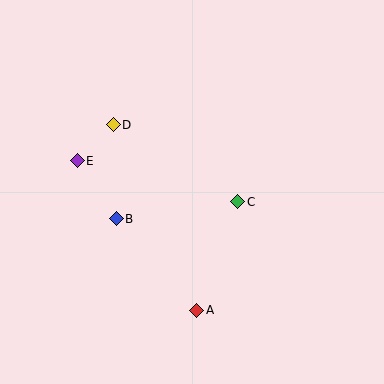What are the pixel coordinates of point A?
Point A is at (197, 310).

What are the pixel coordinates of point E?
Point E is at (77, 161).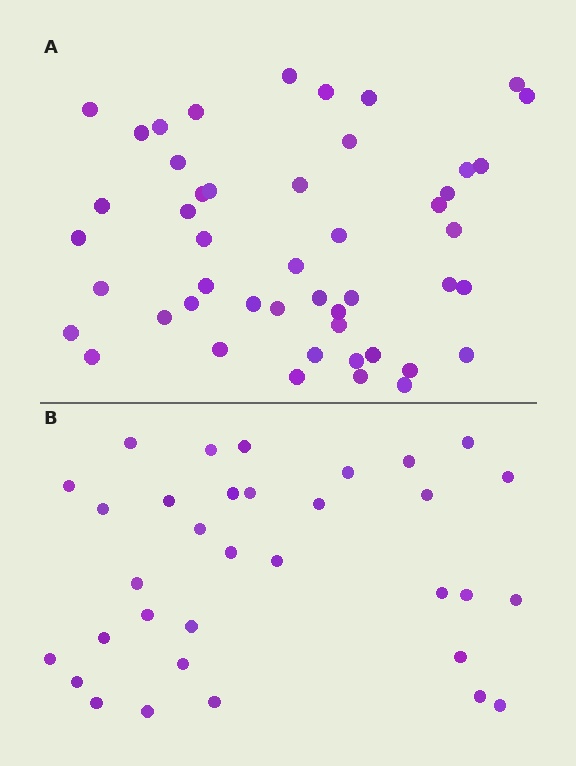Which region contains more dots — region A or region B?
Region A (the top region) has more dots.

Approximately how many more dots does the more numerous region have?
Region A has approximately 15 more dots than region B.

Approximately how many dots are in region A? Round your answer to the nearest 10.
About 50 dots. (The exact count is 48, which rounds to 50.)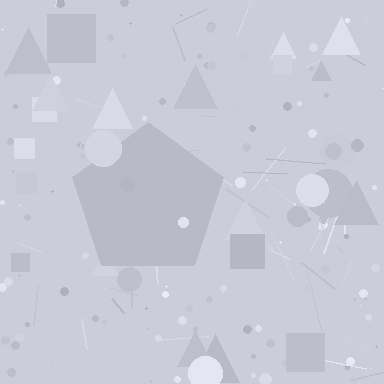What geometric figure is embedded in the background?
A pentagon is embedded in the background.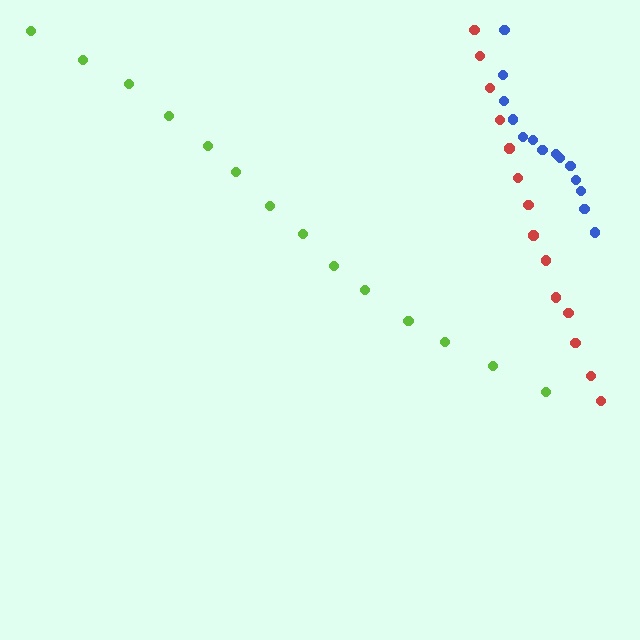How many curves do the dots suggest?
There are 3 distinct paths.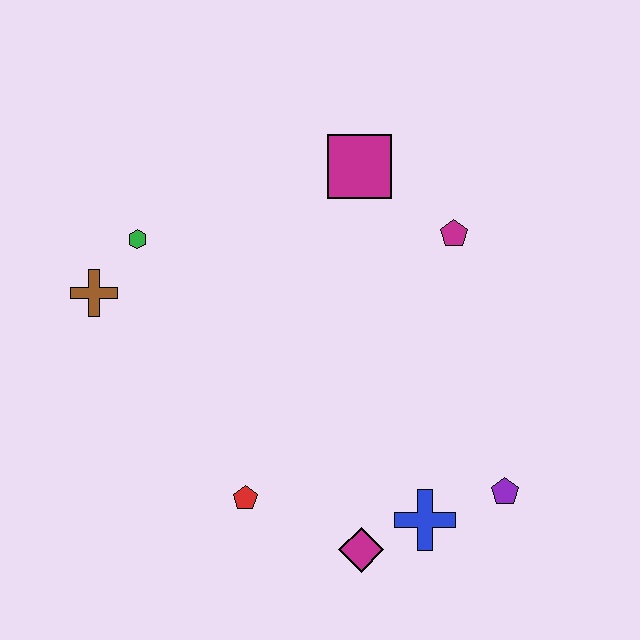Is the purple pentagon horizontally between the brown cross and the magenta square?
No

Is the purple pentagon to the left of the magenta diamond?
No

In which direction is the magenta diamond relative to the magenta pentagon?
The magenta diamond is below the magenta pentagon.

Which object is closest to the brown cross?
The green hexagon is closest to the brown cross.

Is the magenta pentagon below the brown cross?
No